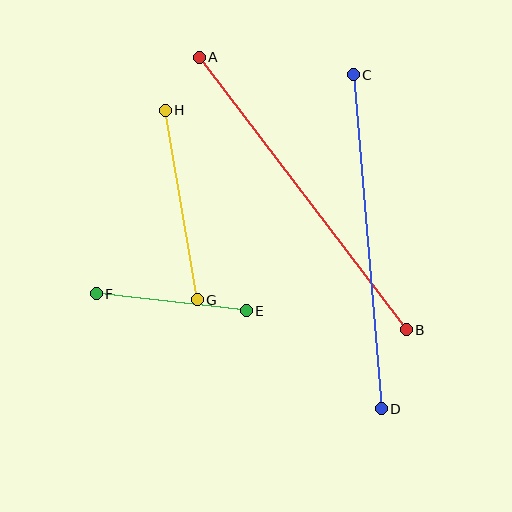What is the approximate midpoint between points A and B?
The midpoint is at approximately (303, 194) pixels.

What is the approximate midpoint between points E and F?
The midpoint is at approximately (171, 302) pixels.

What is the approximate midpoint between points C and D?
The midpoint is at approximately (367, 242) pixels.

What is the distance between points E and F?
The distance is approximately 151 pixels.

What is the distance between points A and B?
The distance is approximately 342 pixels.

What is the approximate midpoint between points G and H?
The midpoint is at approximately (181, 205) pixels.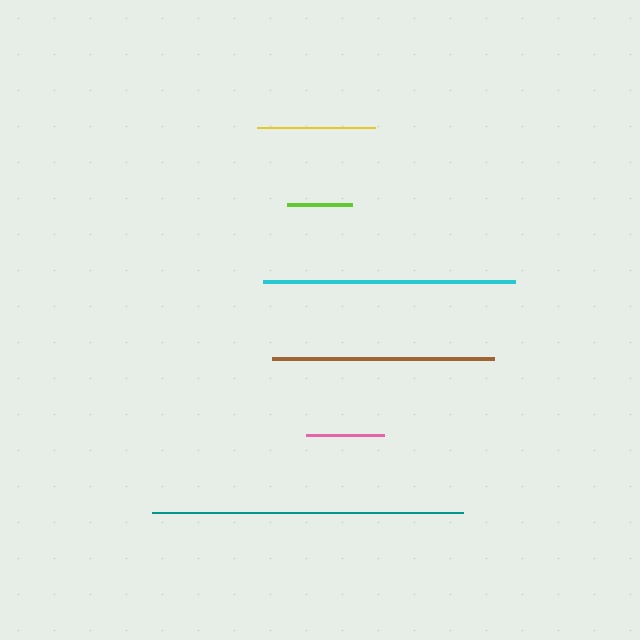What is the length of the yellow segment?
The yellow segment is approximately 118 pixels long.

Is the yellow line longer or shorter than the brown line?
The brown line is longer than the yellow line.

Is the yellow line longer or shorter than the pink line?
The yellow line is longer than the pink line.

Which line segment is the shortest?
The lime line is the shortest at approximately 64 pixels.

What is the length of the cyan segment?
The cyan segment is approximately 252 pixels long.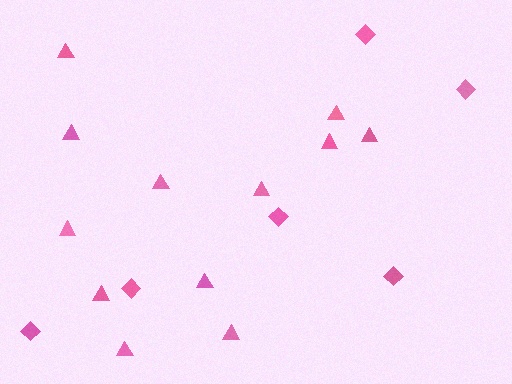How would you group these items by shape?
There are 2 groups: one group of triangles (12) and one group of diamonds (6).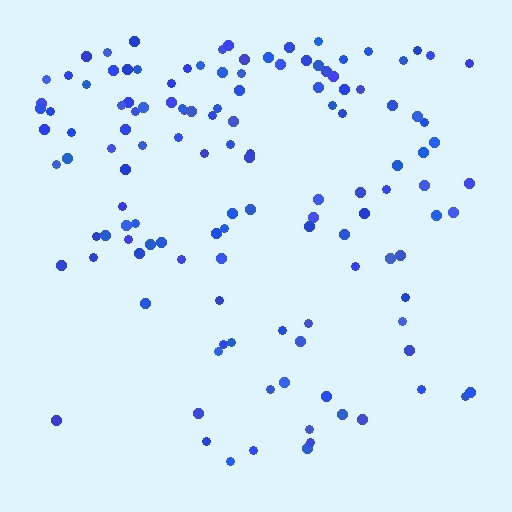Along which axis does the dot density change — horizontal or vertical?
Vertical.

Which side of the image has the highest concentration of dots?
The top.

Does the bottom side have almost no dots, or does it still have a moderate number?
Still a moderate number, just noticeably fewer than the top.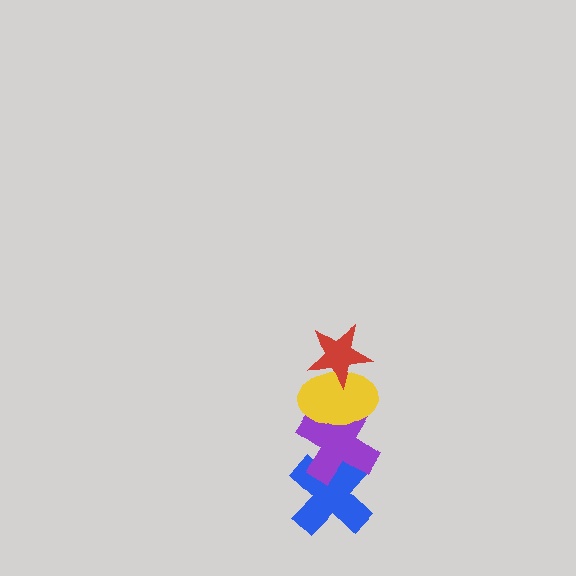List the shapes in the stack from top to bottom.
From top to bottom: the red star, the yellow ellipse, the purple cross, the blue cross.